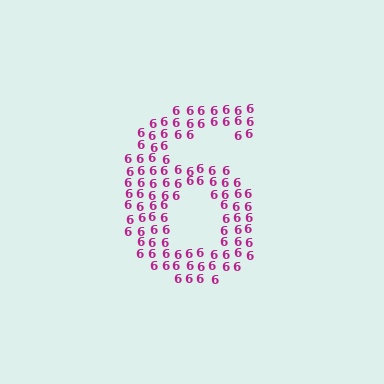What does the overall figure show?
The overall figure shows the digit 6.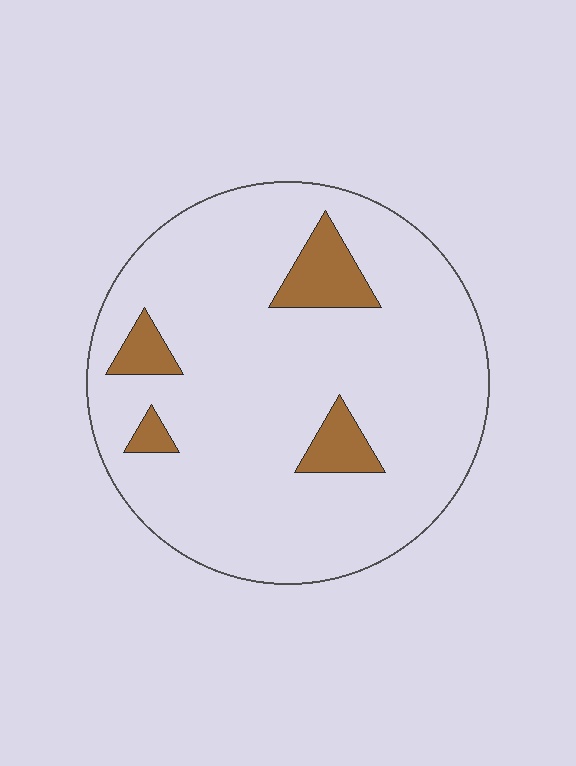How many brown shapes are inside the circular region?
4.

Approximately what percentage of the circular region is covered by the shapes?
Approximately 10%.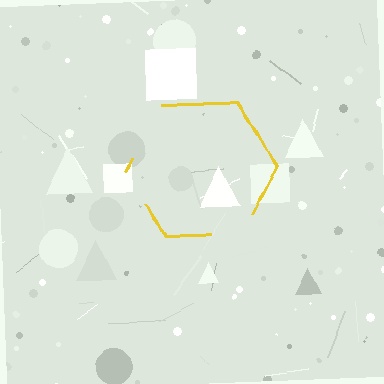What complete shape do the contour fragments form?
The contour fragments form a hexagon.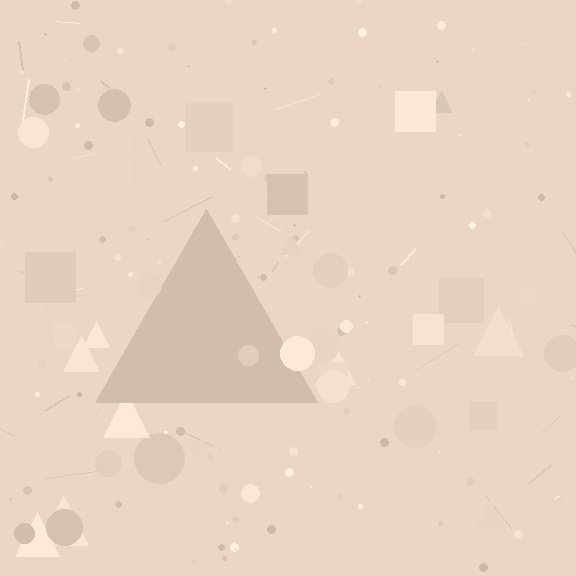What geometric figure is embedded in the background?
A triangle is embedded in the background.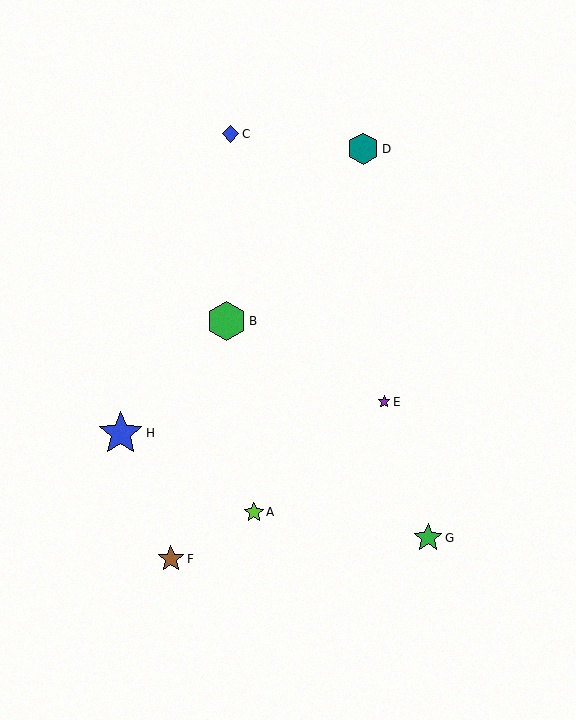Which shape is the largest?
The blue star (labeled H) is the largest.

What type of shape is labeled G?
Shape G is a green star.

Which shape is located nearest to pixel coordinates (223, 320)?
The green hexagon (labeled B) at (227, 321) is nearest to that location.